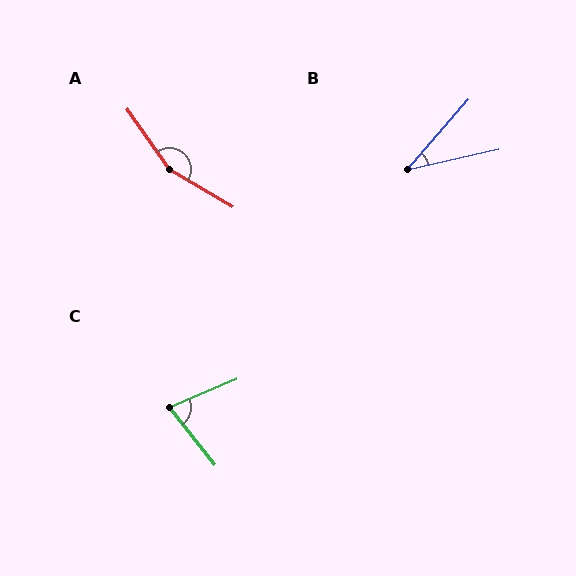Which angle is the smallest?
B, at approximately 36 degrees.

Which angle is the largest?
A, at approximately 155 degrees.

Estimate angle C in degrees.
Approximately 75 degrees.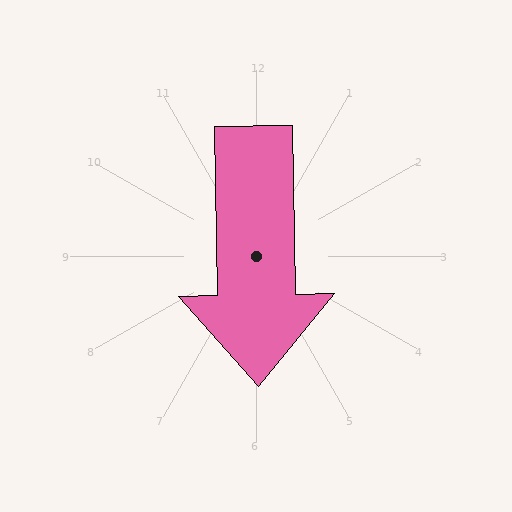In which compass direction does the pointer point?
South.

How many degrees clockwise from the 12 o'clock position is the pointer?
Approximately 179 degrees.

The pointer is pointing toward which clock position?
Roughly 6 o'clock.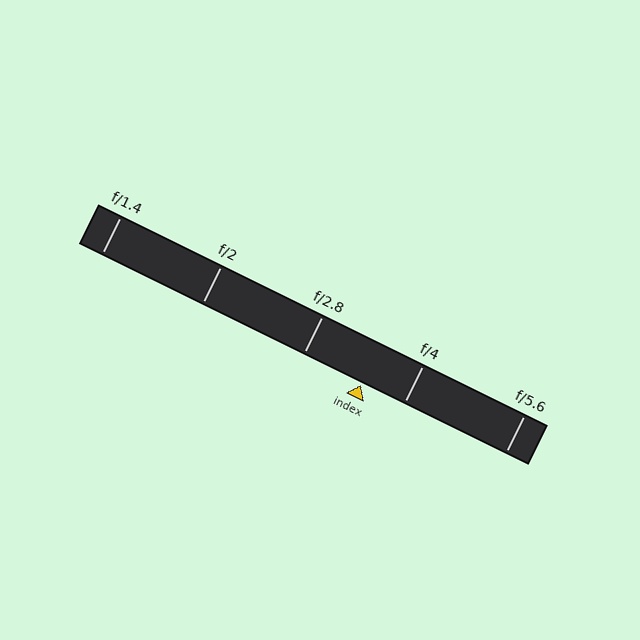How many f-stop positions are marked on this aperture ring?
There are 5 f-stop positions marked.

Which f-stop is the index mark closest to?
The index mark is closest to f/4.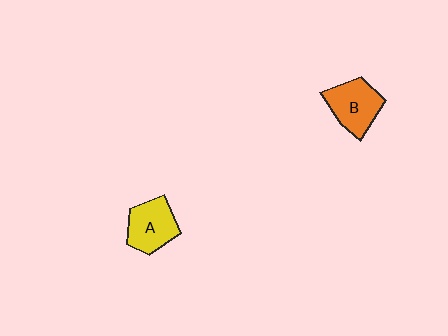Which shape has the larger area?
Shape B (orange).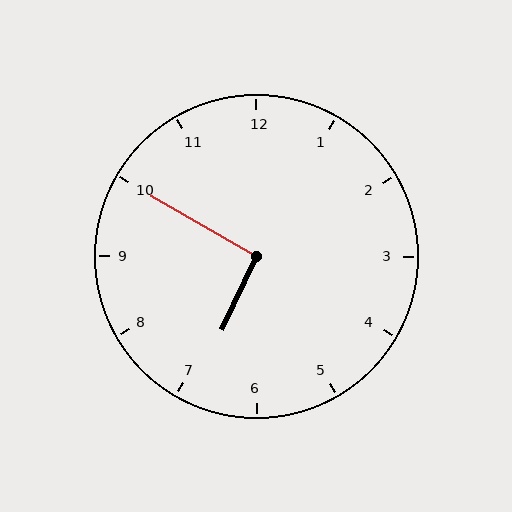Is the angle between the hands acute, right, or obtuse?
It is right.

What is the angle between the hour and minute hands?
Approximately 95 degrees.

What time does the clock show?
6:50.